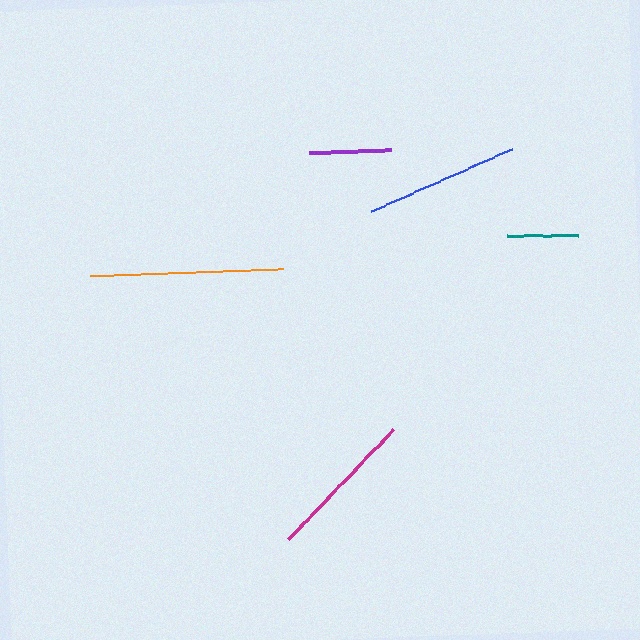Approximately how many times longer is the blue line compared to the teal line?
The blue line is approximately 2.2 times the length of the teal line.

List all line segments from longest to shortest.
From longest to shortest: orange, blue, magenta, purple, teal.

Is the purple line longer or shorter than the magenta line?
The magenta line is longer than the purple line.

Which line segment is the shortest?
The teal line is the shortest at approximately 71 pixels.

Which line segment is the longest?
The orange line is the longest at approximately 193 pixels.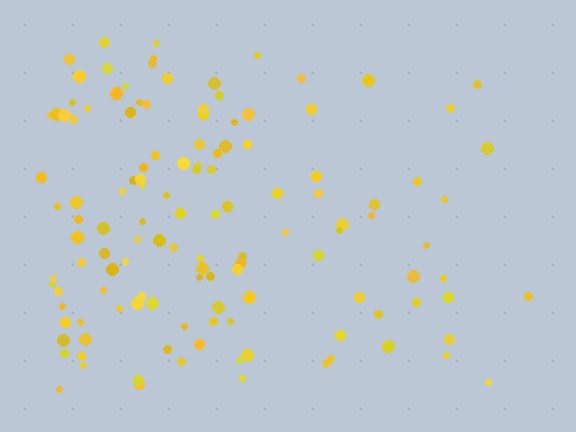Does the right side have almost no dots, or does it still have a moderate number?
Still a moderate number, just noticeably fewer than the left.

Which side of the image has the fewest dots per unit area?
The right.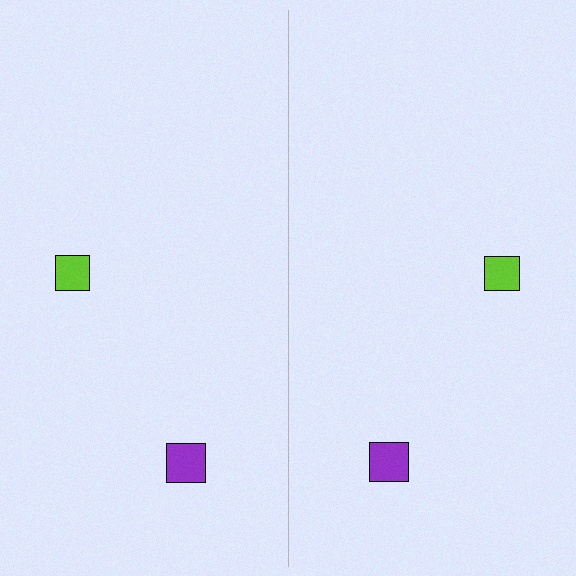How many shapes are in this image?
There are 4 shapes in this image.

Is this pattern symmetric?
Yes, this pattern has bilateral (reflection) symmetry.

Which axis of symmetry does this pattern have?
The pattern has a vertical axis of symmetry running through the center of the image.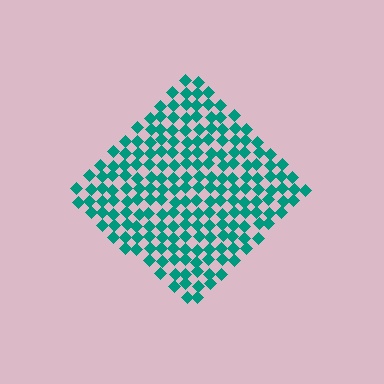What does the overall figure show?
The overall figure shows a diamond.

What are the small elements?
The small elements are diamonds.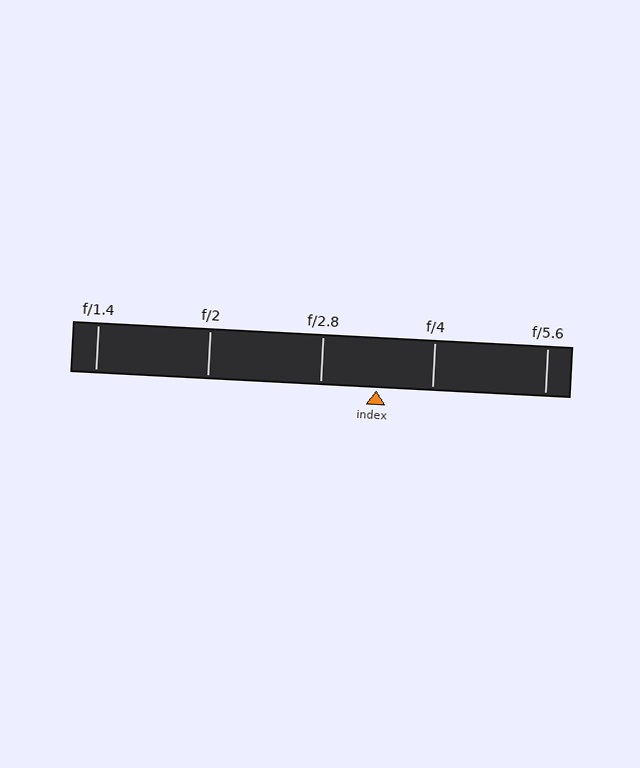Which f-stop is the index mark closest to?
The index mark is closest to f/4.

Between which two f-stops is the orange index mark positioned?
The index mark is between f/2.8 and f/4.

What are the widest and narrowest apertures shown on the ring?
The widest aperture shown is f/1.4 and the narrowest is f/5.6.